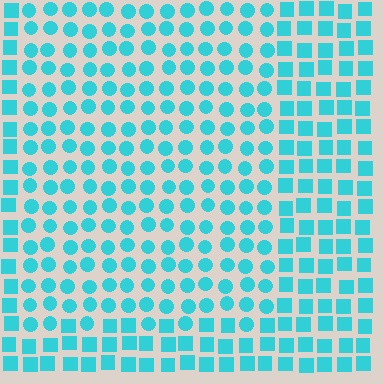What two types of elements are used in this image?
The image uses circles inside the rectangle region and squares outside it.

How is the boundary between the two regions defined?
The boundary is defined by a change in element shape: circles inside vs. squares outside. All elements share the same color and spacing.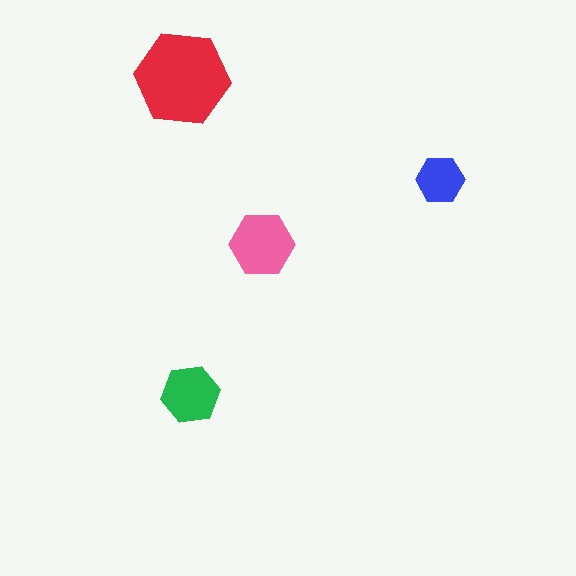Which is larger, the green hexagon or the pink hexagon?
The pink one.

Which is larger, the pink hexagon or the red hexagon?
The red one.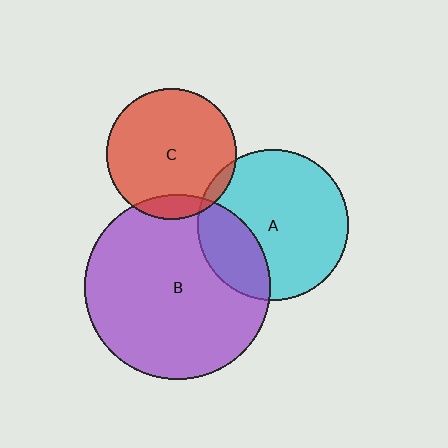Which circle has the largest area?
Circle B (purple).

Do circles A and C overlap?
Yes.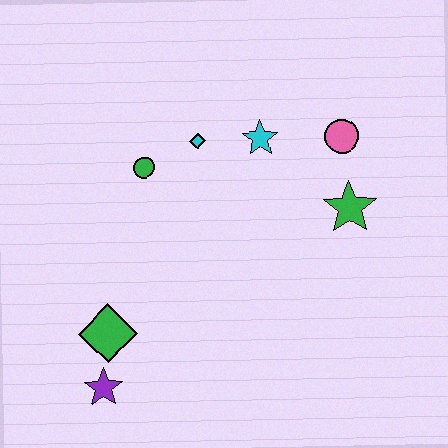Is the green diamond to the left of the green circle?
Yes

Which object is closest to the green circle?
The cyan diamond is closest to the green circle.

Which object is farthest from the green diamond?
The pink circle is farthest from the green diamond.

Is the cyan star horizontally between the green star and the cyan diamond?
Yes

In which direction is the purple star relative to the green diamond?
The purple star is below the green diamond.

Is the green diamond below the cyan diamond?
Yes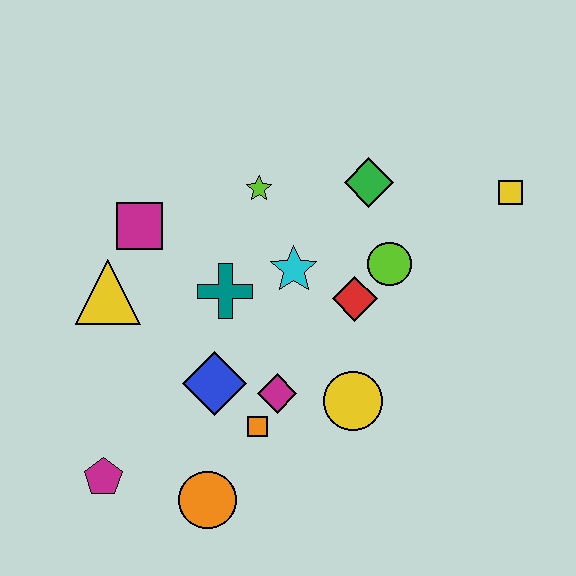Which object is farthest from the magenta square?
The yellow square is farthest from the magenta square.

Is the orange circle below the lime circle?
Yes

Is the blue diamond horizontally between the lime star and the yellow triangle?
Yes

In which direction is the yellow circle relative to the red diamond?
The yellow circle is below the red diamond.